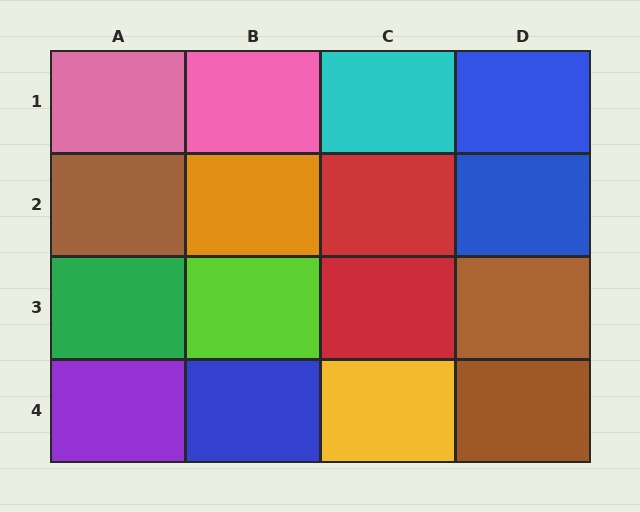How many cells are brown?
3 cells are brown.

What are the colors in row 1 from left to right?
Pink, pink, cyan, blue.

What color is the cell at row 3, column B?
Lime.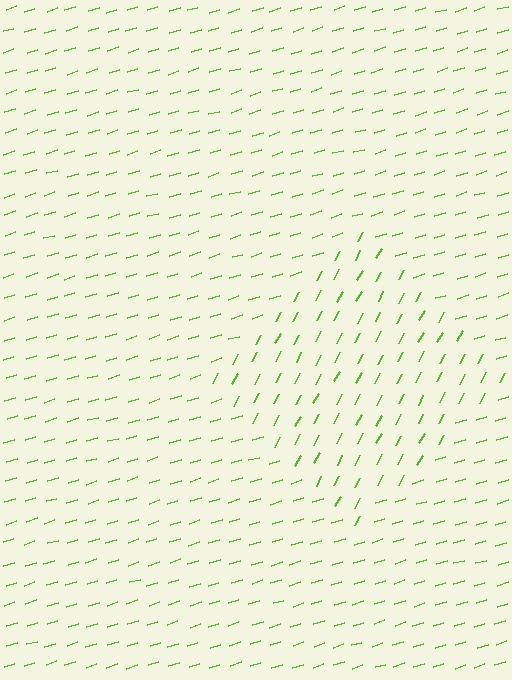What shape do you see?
I see a diamond.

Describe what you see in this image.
The image is filled with small lime line segments. A diamond region in the image has lines oriented differently from the surrounding lines, creating a visible texture boundary.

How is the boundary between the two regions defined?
The boundary is defined purely by a change in line orientation (approximately 45 degrees difference). All lines are the same color and thickness.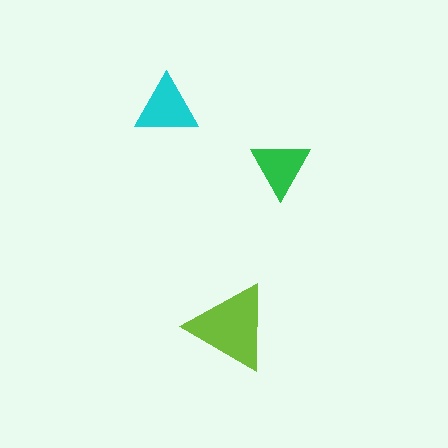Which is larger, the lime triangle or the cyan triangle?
The lime one.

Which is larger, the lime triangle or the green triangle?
The lime one.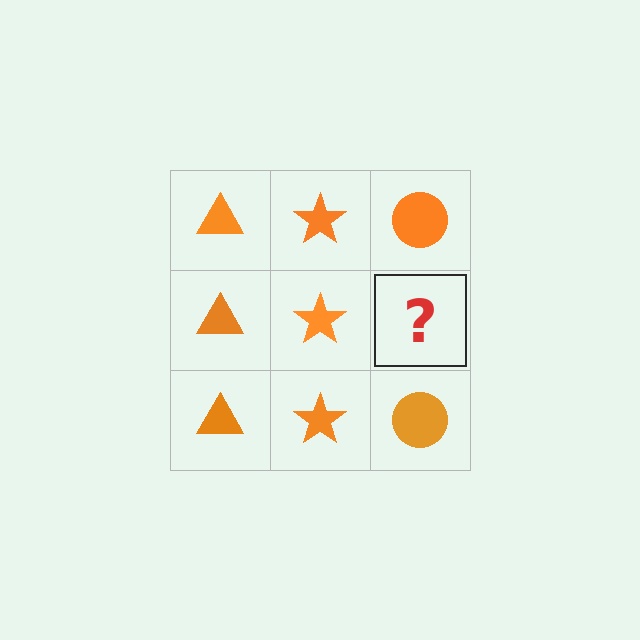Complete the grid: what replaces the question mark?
The question mark should be replaced with an orange circle.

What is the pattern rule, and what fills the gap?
The rule is that each column has a consistent shape. The gap should be filled with an orange circle.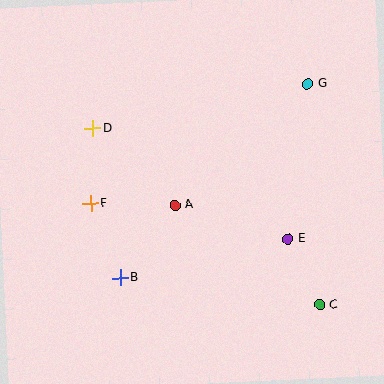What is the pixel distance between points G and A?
The distance between G and A is 180 pixels.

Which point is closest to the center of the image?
Point A at (175, 205) is closest to the center.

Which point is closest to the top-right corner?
Point G is closest to the top-right corner.